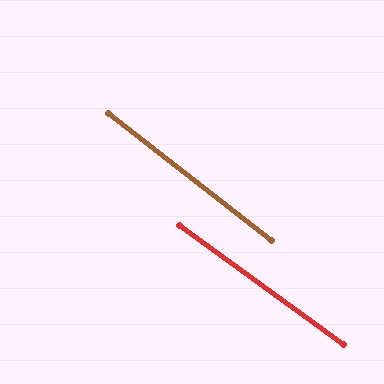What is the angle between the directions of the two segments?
Approximately 2 degrees.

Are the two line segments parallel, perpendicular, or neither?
Parallel — their directions differ by only 1.8°.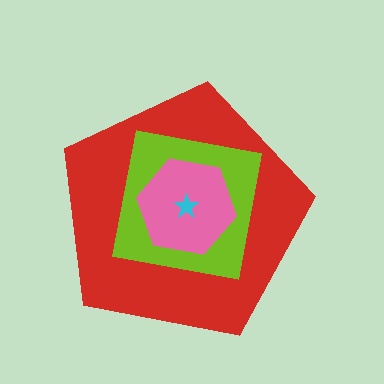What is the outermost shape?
The red pentagon.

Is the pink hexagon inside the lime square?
Yes.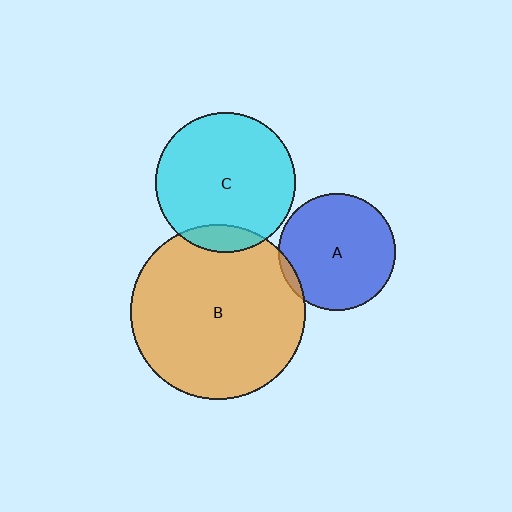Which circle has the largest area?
Circle B (orange).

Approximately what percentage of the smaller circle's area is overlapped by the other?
Approximately 5%.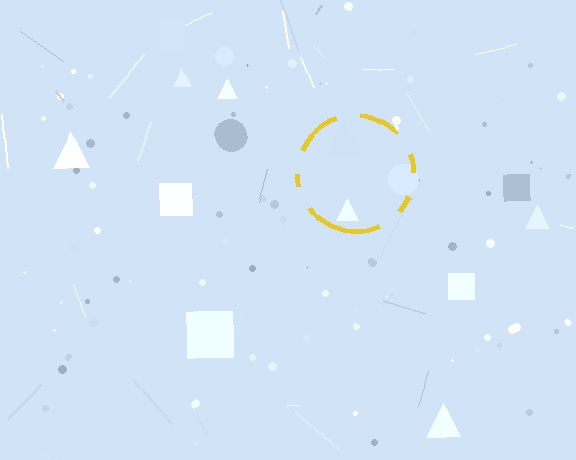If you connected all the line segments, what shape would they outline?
They would outline a circle.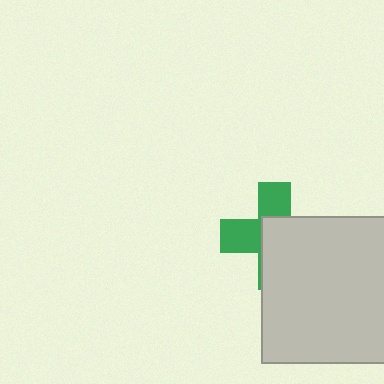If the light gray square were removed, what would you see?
You would see the complete green cross.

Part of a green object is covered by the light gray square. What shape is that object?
It is a cross.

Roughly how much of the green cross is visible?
A small part of it is visible (roughly 44%).